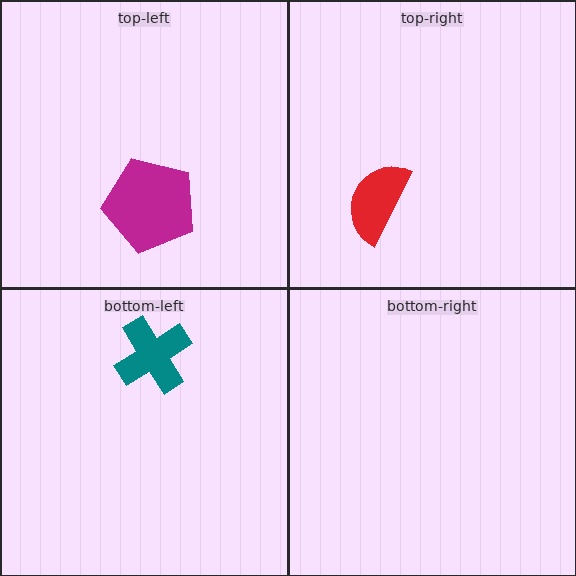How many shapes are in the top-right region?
1.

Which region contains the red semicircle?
The top-right region.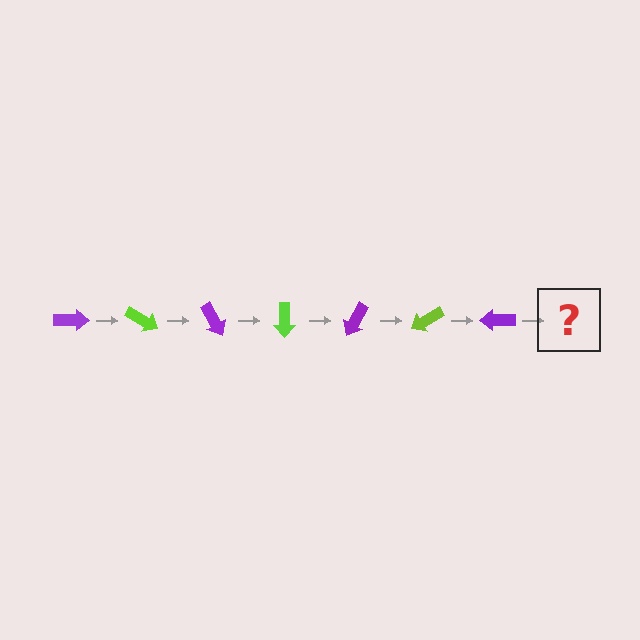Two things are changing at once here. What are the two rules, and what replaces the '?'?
The two rules are that it rotates 30 degrees each step and the color cycles through purple and lime. The '?' should be a lime arrow, rotated 210 degrees from the start.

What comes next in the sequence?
The next element should be a lime arrow, rotated 210 degrees from the start.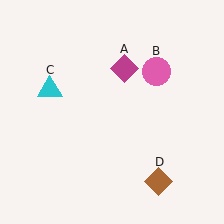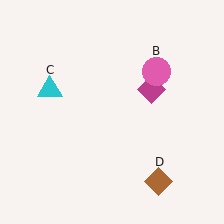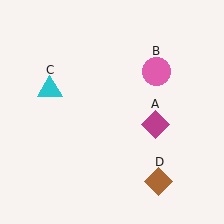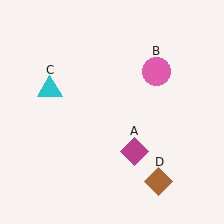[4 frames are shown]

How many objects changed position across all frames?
1 object changed position: magenta diamond (object A).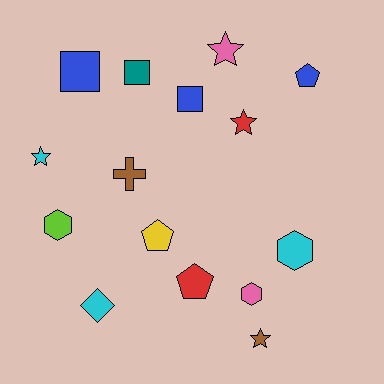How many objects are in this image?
There are 15 objects.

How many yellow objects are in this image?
There is 1 yellow object.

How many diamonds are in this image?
There is 1 diamond.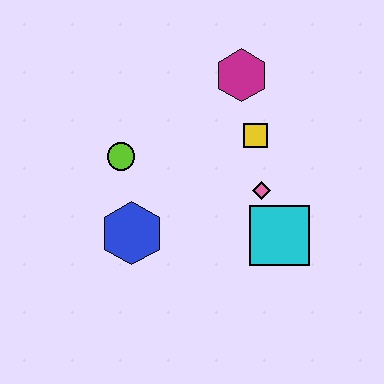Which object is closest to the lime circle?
The blue hexagon is closest to the lime circle.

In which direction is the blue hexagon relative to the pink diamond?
The blue hexagon is to the left of the pink diamond.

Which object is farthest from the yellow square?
The blue hexagon is farthest from the yellow square.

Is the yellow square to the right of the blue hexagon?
Yes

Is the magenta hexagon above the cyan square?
Yes